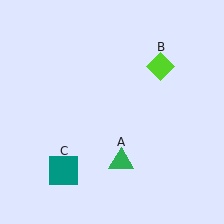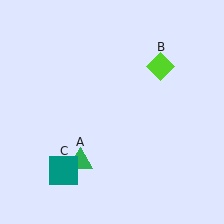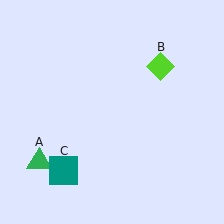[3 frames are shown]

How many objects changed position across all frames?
1 object changed position: green triangle (object A).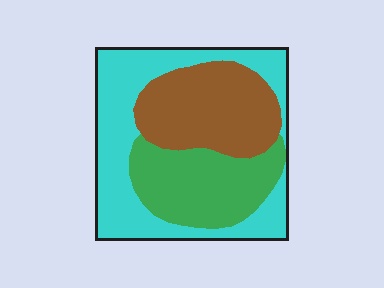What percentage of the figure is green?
Green takes up about one quarter (1/4) of the figure.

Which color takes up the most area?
Cyan, at roughly 45%.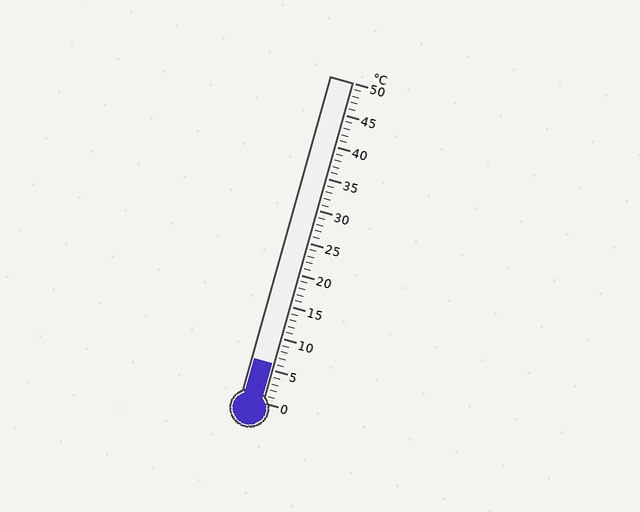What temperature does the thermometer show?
The thermometer shows approximately 6°C.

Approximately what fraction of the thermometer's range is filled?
The thermometer is filled to approximately 10% of its range.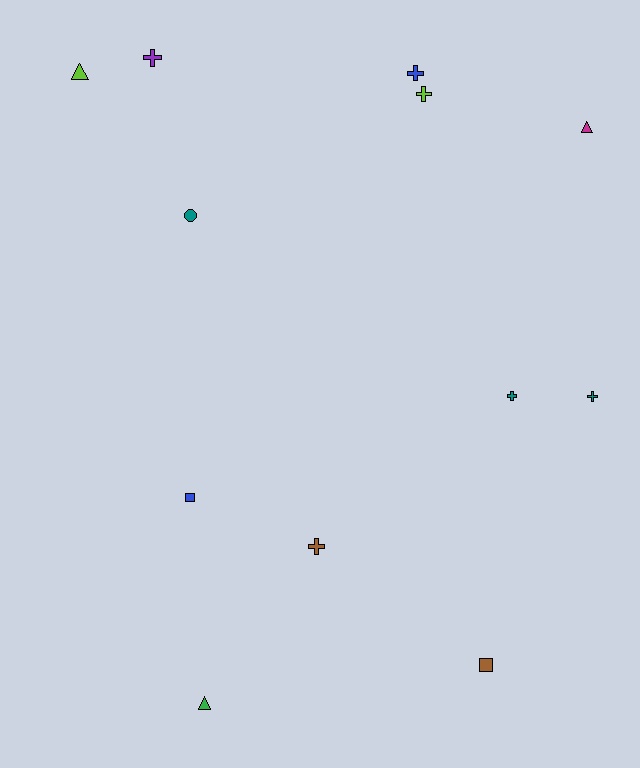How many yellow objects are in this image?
There are no yellow objects.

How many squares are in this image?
There are 2 squares.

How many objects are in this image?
There are 12 objects.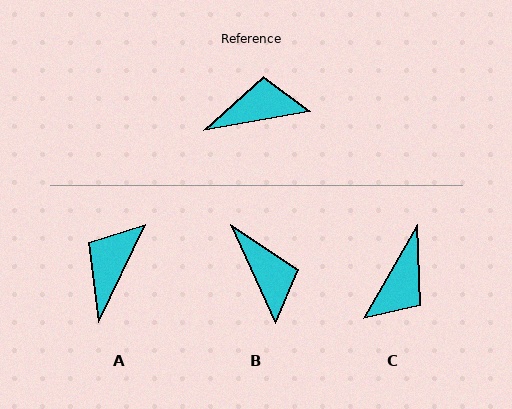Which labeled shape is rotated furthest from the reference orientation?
C, about 130 degrees away.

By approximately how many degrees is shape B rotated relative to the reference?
Approximately 75 degrees clockwise.